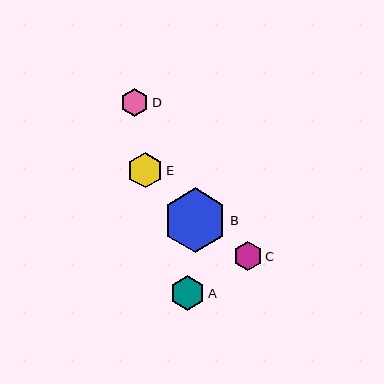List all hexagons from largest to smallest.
From largest to smallest: B, E, A, C, D.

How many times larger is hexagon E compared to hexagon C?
Hexagon E is approximately 1.2 times the size of hexagon C.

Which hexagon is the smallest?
Hexagon D is the smallest with a size of approximately 28 pixels.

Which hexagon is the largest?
Hexagon B is the largest with a size of approximately 65 pixels.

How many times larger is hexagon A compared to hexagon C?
Hexagon A is approximately 1.2 times the size of hexagon C.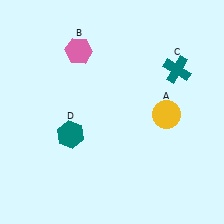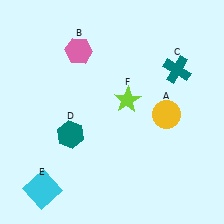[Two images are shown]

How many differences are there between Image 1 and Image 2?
There are 2 differences between the two images.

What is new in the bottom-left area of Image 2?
A cyan square (E) was added in the bottom-left area of Image 2.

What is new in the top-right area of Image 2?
A lime star (F) was added in the top-right area of Image 2.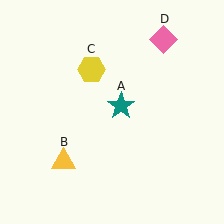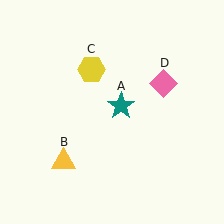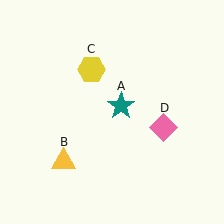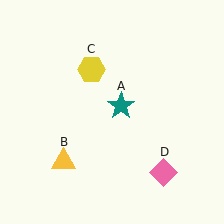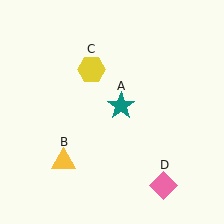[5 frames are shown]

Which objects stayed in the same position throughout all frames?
Teal star (object A) and yellow triangle (object B) and yellow hexagon (object C) remained stationary.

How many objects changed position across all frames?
1 object changed position: pink diamond (object D).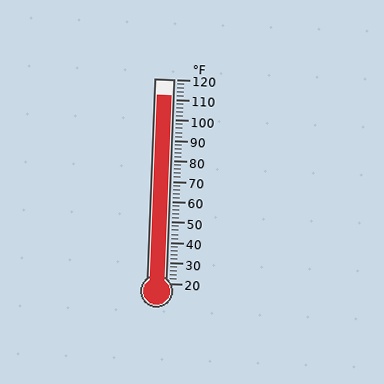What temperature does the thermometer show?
The thermometer shows approximately 112°F.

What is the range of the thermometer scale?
The thermometer scale ranges from 20°F to 120°F.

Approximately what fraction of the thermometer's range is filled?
The thermometer is filled to approximately 90% of its range.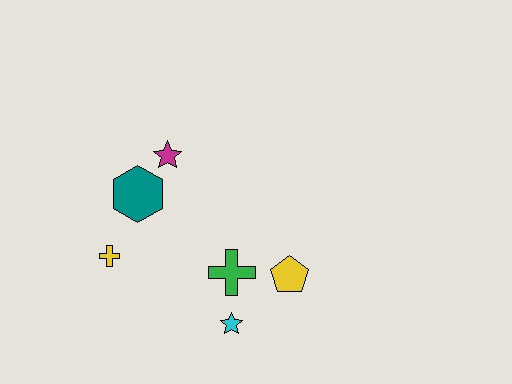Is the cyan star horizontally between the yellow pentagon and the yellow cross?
Yes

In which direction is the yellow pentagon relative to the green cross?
The yellow pentagon is to the right of the green cross.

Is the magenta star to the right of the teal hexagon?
Yes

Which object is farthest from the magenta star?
The cyan star is farthest from the magenta star.